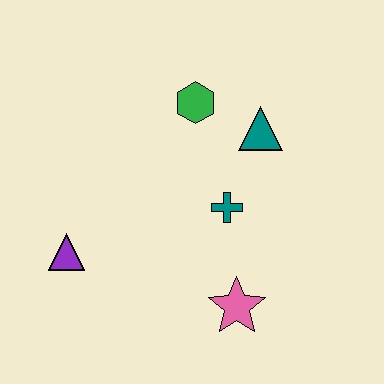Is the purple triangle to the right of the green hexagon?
No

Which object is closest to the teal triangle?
The green hexagon is closest to the teal triangle.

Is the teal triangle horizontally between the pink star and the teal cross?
No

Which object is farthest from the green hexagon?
The pink star is farthest from the green hexagon.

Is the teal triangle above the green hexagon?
No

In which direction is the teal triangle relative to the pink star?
The teal triangle is above the pink star.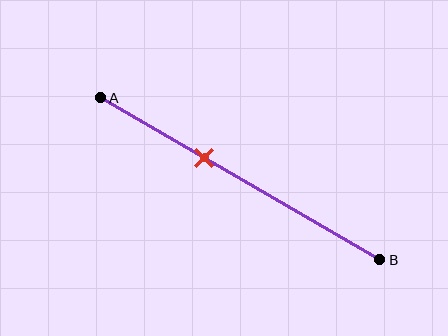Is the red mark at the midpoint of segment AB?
No, the mark is at about 35% from A, not at the 50% midpoint.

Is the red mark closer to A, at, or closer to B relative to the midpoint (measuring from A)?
The red mark is closer to point A than the midpoint of segment AB.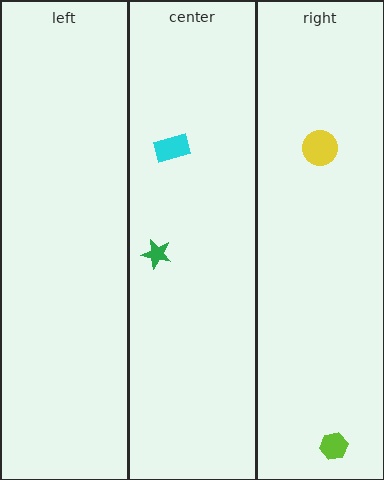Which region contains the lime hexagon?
The right region.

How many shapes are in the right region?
2.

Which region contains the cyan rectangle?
The center region.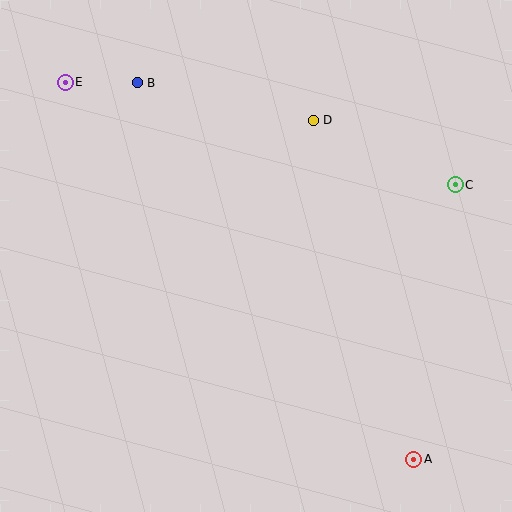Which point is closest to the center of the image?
Point D at (313, 120) is closest to the center.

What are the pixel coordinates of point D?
Point D is at (313, 120).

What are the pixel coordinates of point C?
Point C is at (455, 185).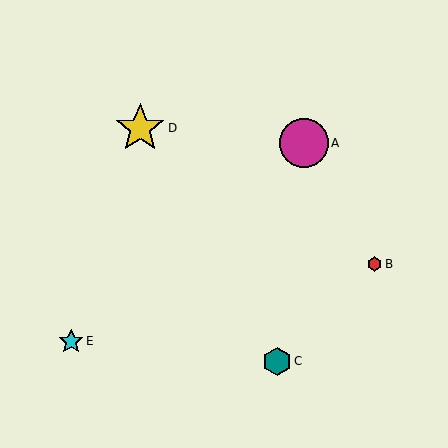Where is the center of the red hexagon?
The center of the red hexagon is at (375, 264).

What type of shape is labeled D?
Shape D is a yellow star.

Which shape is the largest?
The yellow star (labeled D) is the largest.